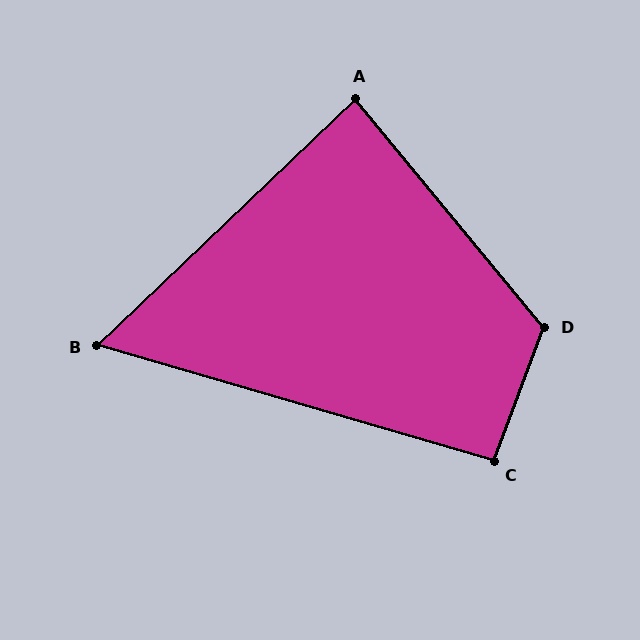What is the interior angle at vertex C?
Approximately 94 degrees (approximately right).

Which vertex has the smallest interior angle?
B, at approximately 60 degrees.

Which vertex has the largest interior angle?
D, at approximately 120 degrees.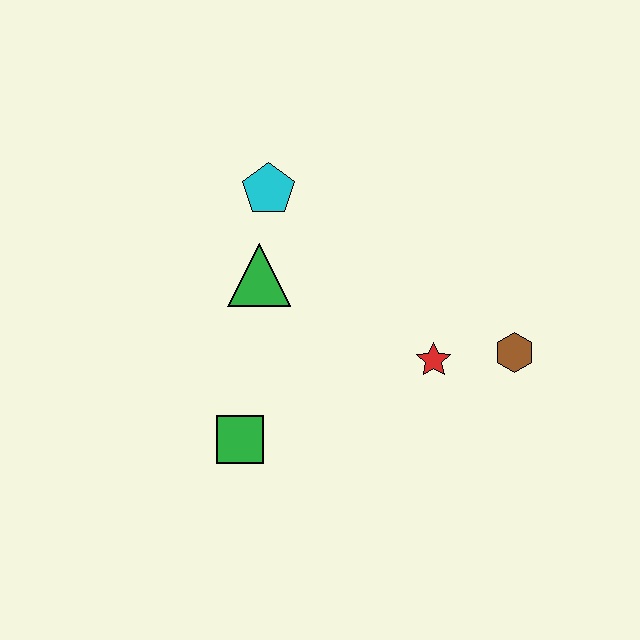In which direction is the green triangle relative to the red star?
The green triangle is to the left of the red star.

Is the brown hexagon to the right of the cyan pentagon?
Yes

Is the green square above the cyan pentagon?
No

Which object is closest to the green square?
The green triangle is closest to the green square.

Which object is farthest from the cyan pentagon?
The brown hexagon is farthest from the cyan pentagon.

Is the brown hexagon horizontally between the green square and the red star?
No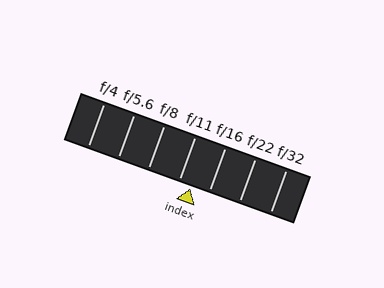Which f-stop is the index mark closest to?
The index mark is closest to f/11.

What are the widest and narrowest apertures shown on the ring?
The widest aperture shown is f/4 and the narrowest is f/32.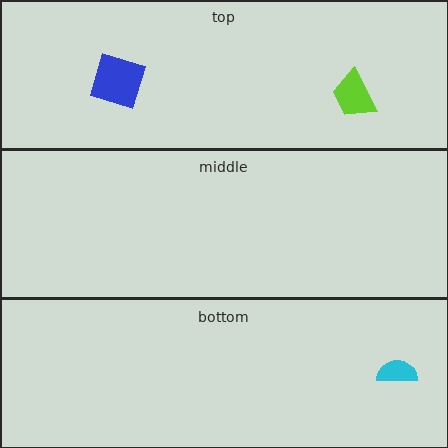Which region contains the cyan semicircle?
The bottom region.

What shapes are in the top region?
The lime trapezoid, the blue square.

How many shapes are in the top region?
2.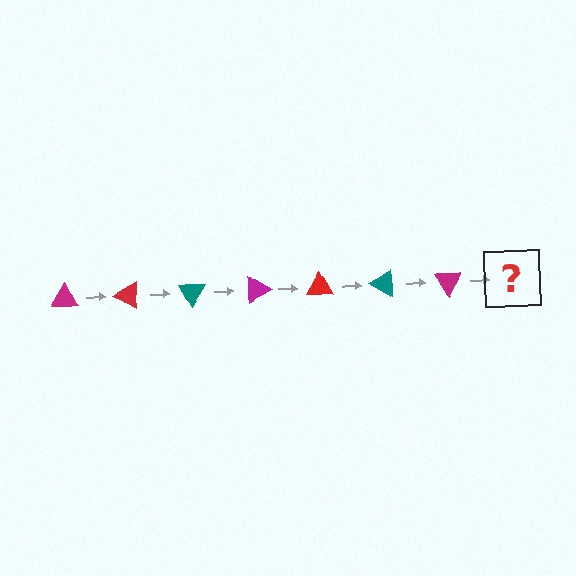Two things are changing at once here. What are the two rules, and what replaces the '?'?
The two rules are that it rotates 30 degrees each step and the color cycles through magenta, red, and teal. The '?' should be a red triangle, rotated 210 degrees from the start.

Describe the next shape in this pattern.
It should be a red triangle, rotated 210 degrees from the start.